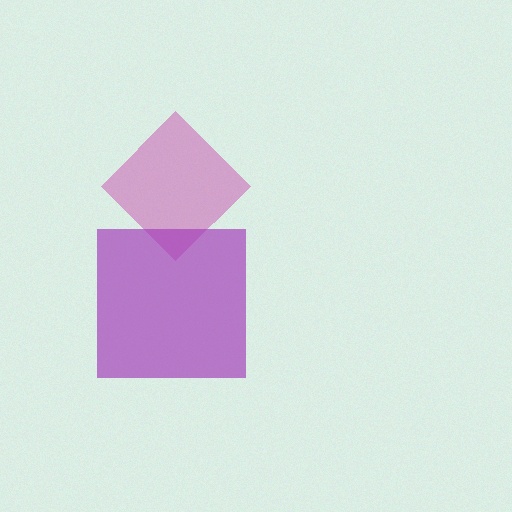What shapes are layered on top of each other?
The layered shapes are: a magenta diamond, a purple square.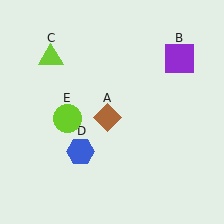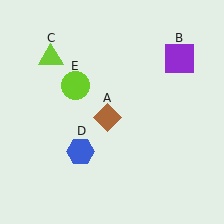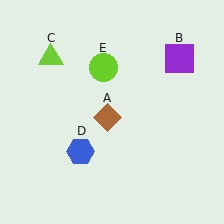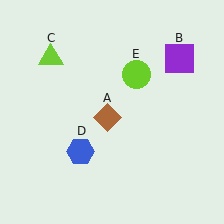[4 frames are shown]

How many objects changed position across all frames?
1 object changed position: lime circle (object E).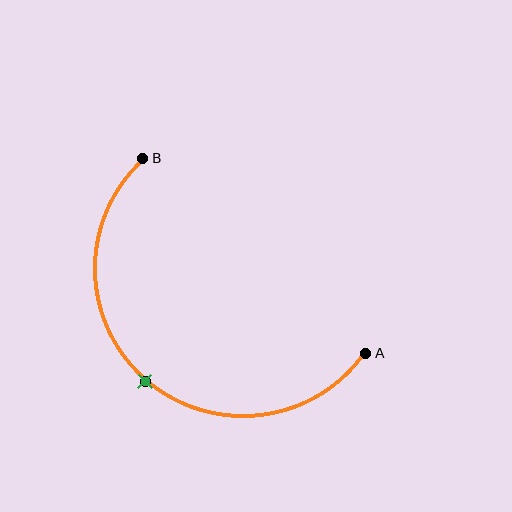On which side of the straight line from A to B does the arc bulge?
The arc bulges below and to the left of the straight line connecting A and B.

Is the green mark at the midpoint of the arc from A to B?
Yes. The green mark lies on the arc at equal arc-length from both A and B — it is the arc midpoint.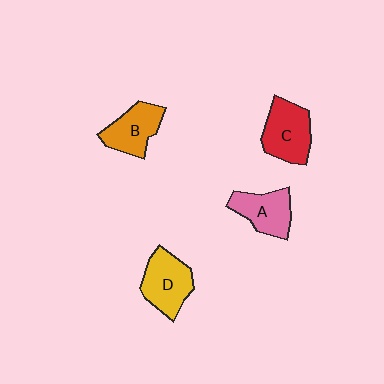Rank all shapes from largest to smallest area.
From largest to smallest: C (red), D (yellow), B (orange), A (pink).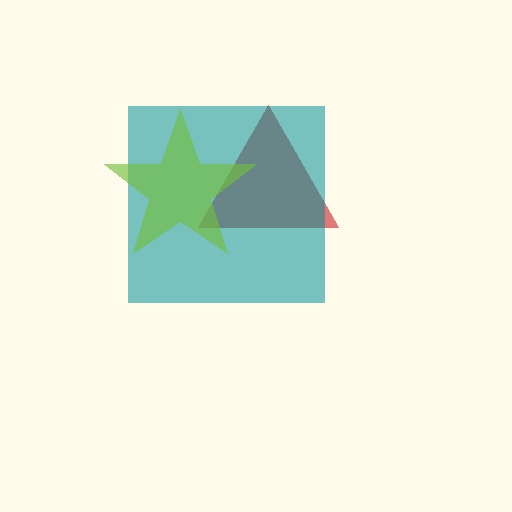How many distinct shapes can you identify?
There are 3 distinct shapes: a red triangle, a teal square, a lime star.